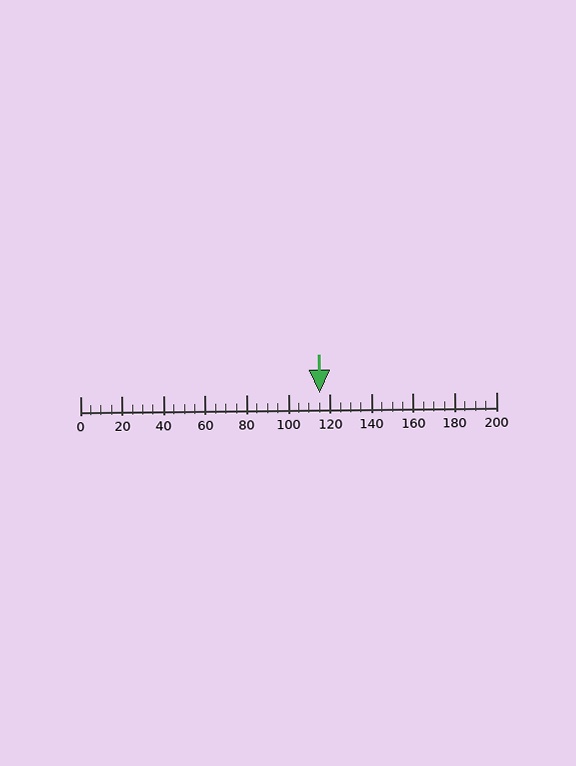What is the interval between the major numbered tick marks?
The major tick marks are spaced 20 units apart.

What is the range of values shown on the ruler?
The ruler shows values from 0 to 200.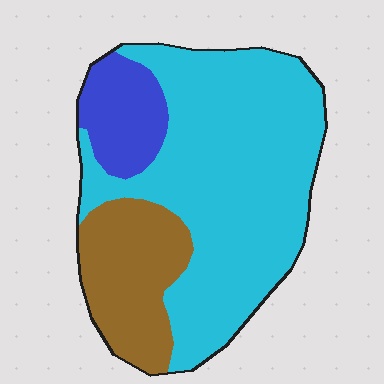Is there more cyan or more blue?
Cyan.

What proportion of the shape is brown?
Brown takes up about one fifth (1/5) of the shape.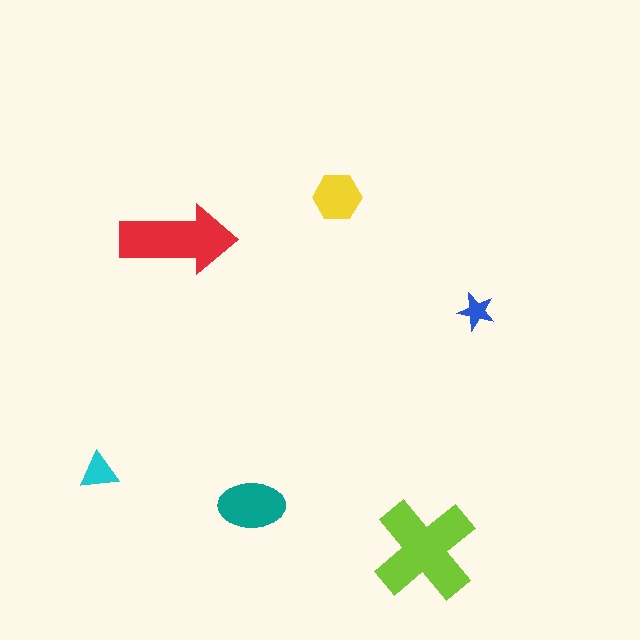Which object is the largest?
The lime cross.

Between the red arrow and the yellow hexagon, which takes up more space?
The red arrow.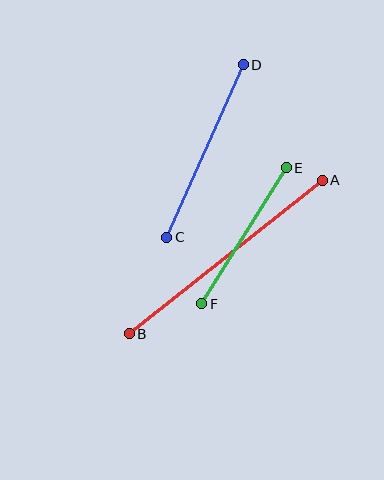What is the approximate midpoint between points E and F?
The midpoint is at approximately (244, 236) pixels.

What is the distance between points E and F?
The distance is approximately 160 pixels.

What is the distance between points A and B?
The distance is approximately 247 pixels.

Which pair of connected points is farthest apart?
Points A and B are farthest apart.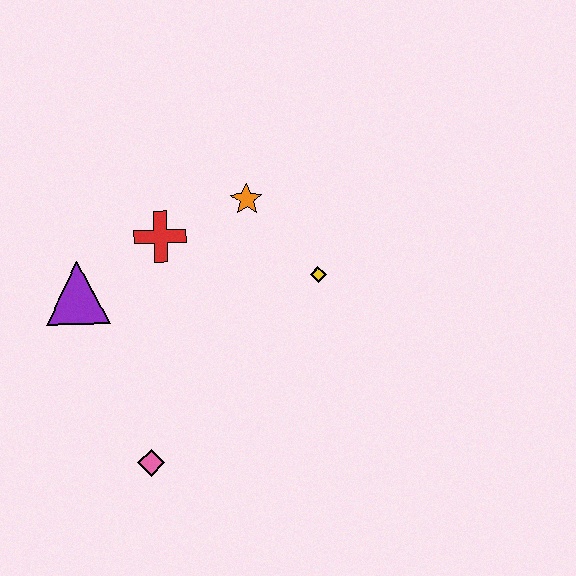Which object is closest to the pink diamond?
The purple triangle is closest to the pink diamond.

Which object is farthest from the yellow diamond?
The pink diamond is farthest from the yellow diamond.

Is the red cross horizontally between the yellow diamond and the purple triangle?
Yes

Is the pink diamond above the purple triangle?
No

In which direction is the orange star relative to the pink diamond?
The orange star is above the pink diamond.